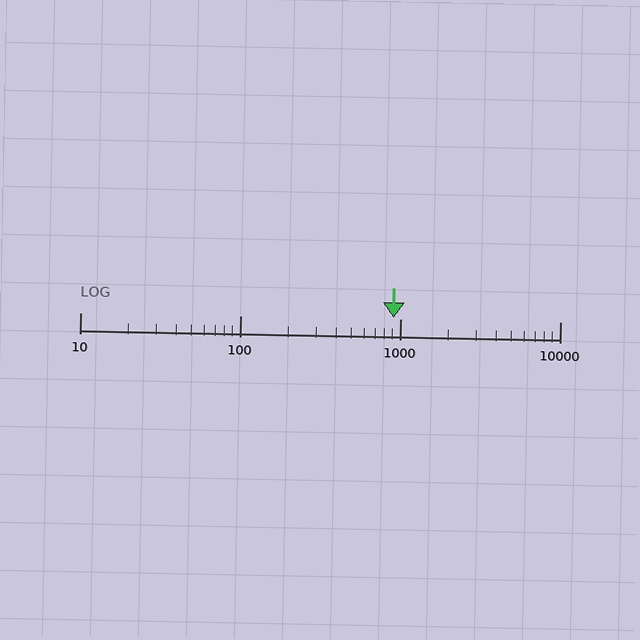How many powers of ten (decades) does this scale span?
The scale spans 3 decades, from 10 to 10000.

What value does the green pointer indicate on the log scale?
The pointer indicates approximately 910.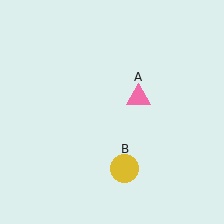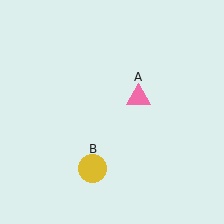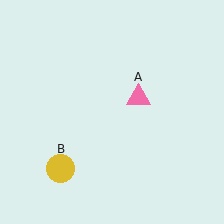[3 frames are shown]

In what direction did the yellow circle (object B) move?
The yellow circle (object B) moved left.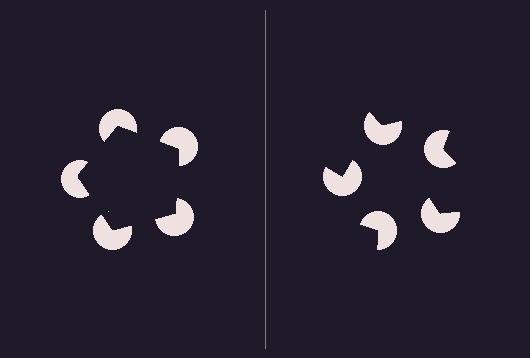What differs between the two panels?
The pac-man discs are positioned identically on both sides; only the wedge orientations differ. On the left they align to a pentagon; on the right they are misaligned.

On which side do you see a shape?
An illusory pentagon appears on the left side. On the right side the wedge cuts are rotated, so no coherent shape forms.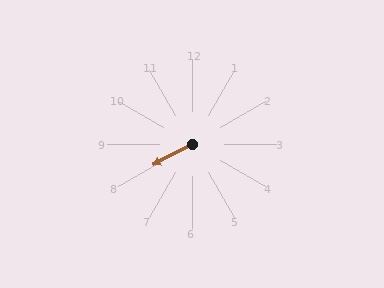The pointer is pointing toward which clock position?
Roughly 8 o'clock.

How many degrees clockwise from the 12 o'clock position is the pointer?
Approximately 242 degrees.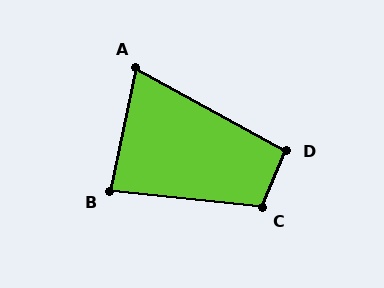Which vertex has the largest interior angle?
C, at approximately 107 degrees.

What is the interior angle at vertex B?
Approximately 84 degrees (acute).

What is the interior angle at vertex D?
Approximately 96 degrees (obtuse).